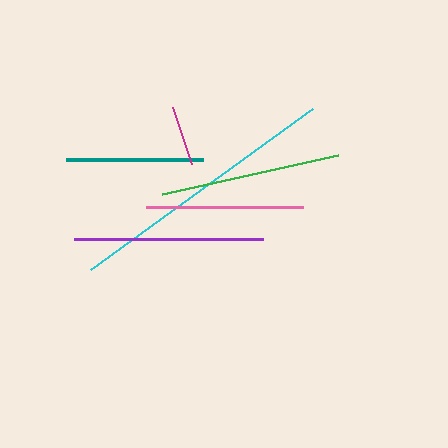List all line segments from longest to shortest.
From longest to shortest: cyan, purple, green, pink, teal, magenta.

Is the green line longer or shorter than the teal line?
The green line is longer than the teal line.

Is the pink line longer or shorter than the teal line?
The pink line is longer than the teal line.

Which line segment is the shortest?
The magenta line is the shortest at approximately 60 pixels.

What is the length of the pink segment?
The pink segment is approximately 157 pixels long.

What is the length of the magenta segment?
The magenta segment is approximately 60 pixels long.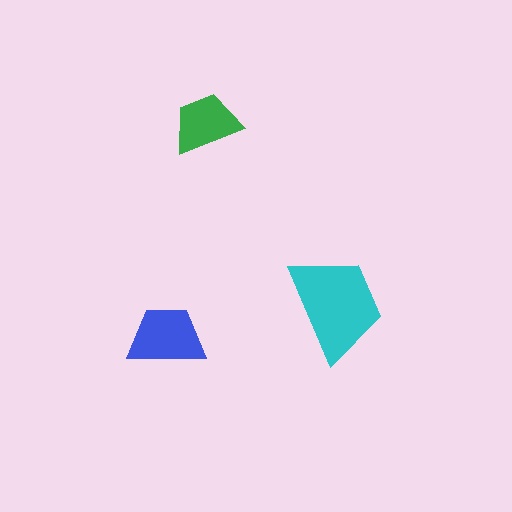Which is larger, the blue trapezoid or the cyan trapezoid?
The cyan one.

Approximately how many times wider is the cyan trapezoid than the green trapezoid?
About 1.5 times wider.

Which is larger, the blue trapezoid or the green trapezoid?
The blue one.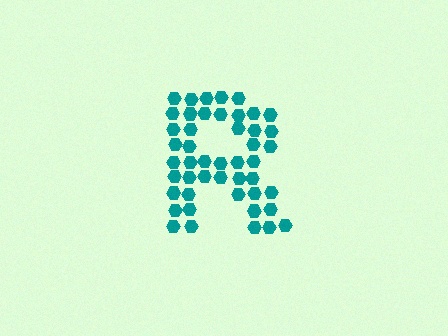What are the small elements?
The small elements are hexagons.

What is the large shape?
The large shape is the letter R.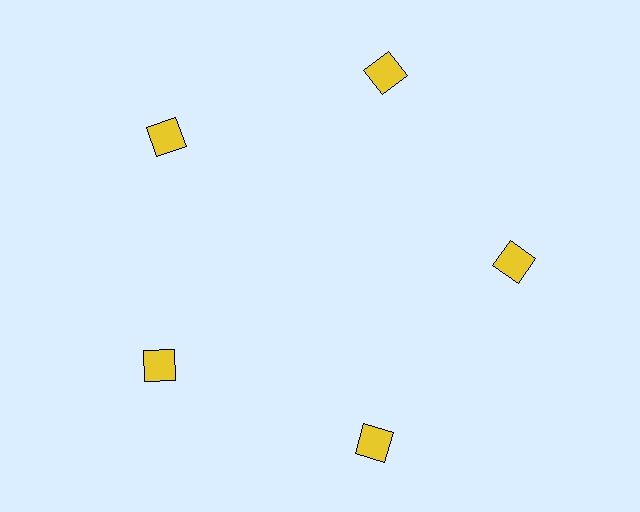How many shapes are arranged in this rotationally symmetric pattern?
There are 5 shapes, arranged in 5 groups of 1.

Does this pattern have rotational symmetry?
Yes, this pattern has 5-fold rotational symmetry. It looks the same after rotating 72 degrees around the center.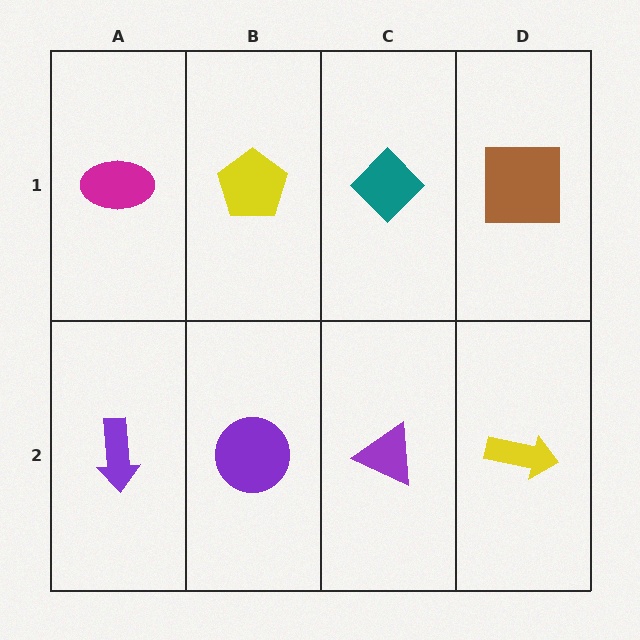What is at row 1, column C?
A teal diamond.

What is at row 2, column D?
A yellow arrow.